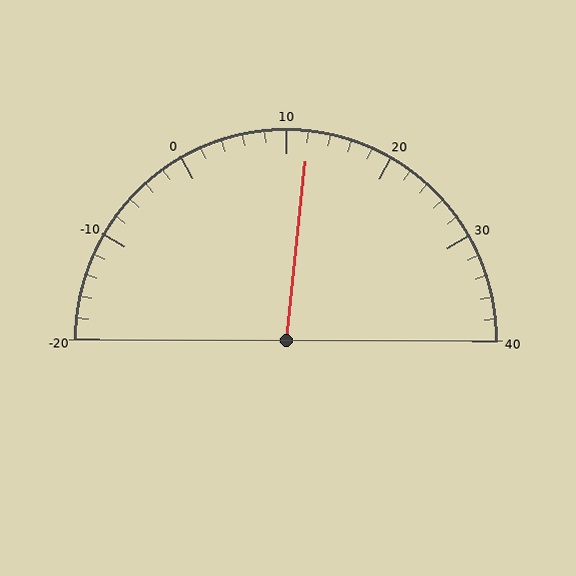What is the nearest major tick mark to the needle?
The nearest major tick mark is 10.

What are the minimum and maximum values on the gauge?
The gauge ranges from -20 to 40.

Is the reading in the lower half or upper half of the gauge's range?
The reading is in the upper half of the range (-20 to 40).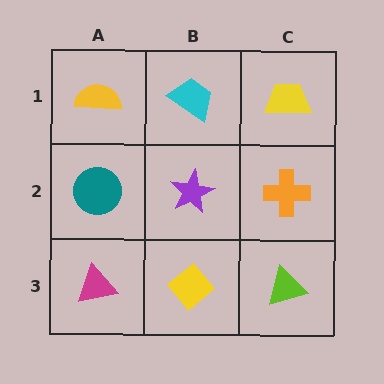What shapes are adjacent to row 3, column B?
A purple star (row 2, column B), a magenta triangle (row 3, column A), a lime triangle (row 3, column C).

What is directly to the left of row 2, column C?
A purple star.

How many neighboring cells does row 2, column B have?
4.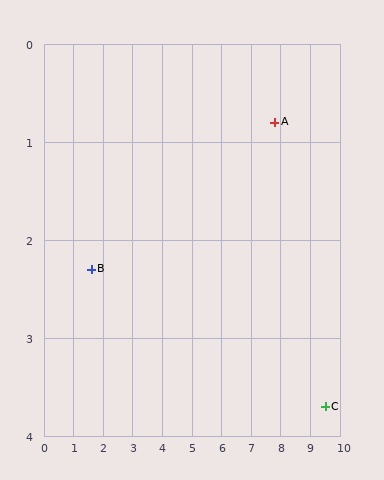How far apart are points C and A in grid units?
Points C and A are about 3.4 grid units apart.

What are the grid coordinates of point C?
Point C is at approximately (9.5, 3.7).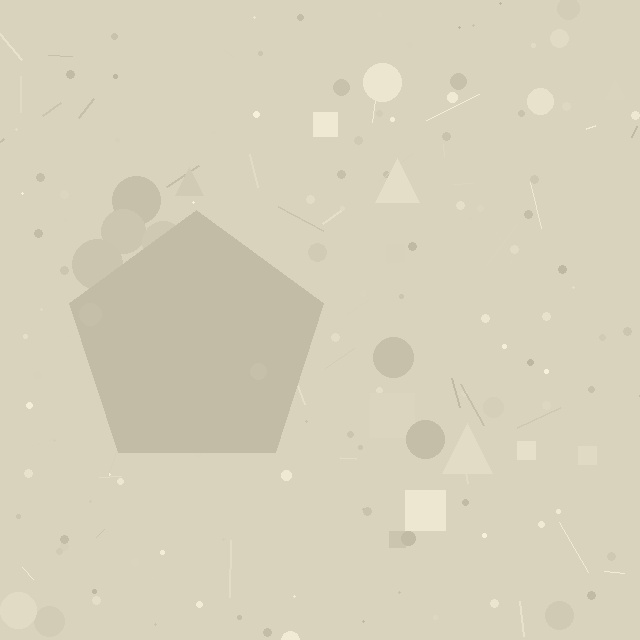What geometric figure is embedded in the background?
A pentagon is embedded in the background.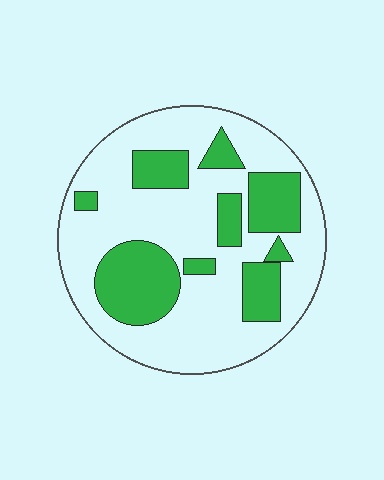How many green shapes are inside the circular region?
9.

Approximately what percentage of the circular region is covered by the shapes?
Approximately 30%.